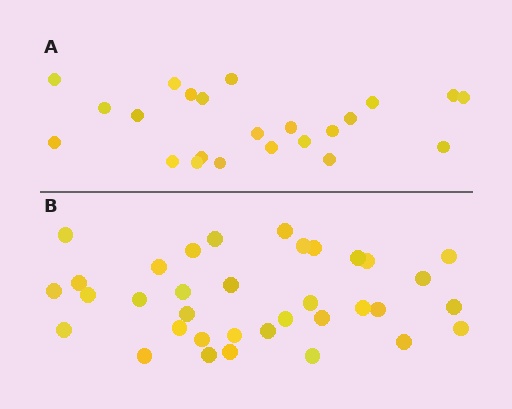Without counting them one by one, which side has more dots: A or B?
Region B (the bottom region) has more dots.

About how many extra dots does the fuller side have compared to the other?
Region B has roughly 12 or so more dots than region A.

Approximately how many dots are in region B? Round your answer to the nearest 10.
About 40 dots. (The exact count is 35, which rounds to 40.)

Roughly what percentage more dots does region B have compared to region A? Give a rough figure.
About 50% more.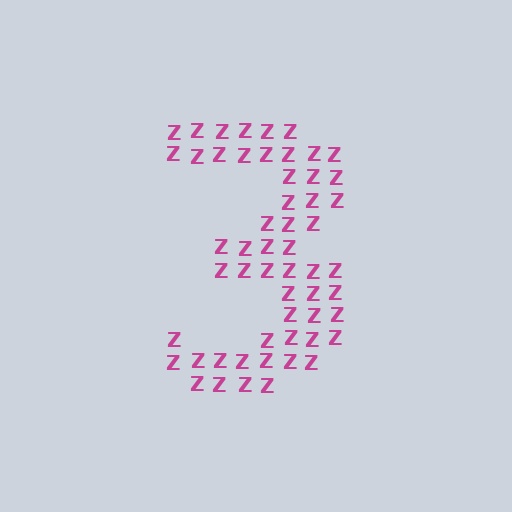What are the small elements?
The small elements are letter Z's.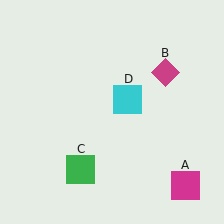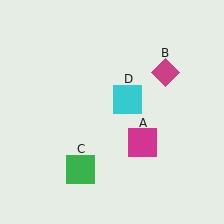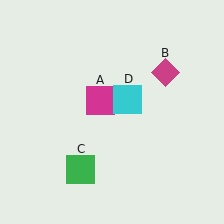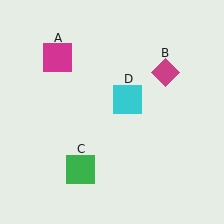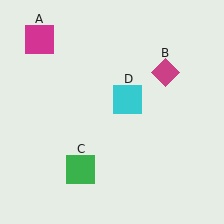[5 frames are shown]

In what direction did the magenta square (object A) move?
The magenta square (object A) moved up and to the left.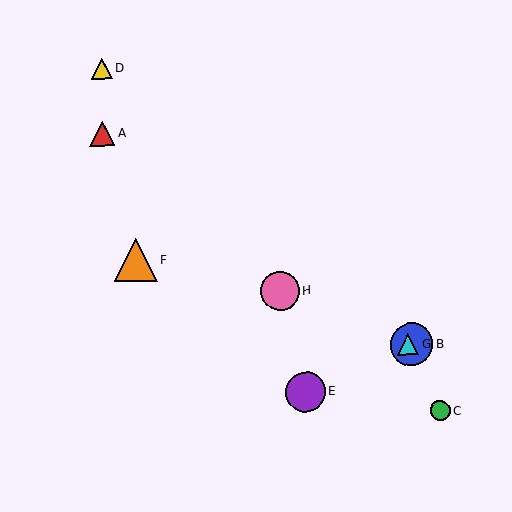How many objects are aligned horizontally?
2 objects (B, G) are aligned horizontally.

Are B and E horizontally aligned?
No, B is at y≈344 and E is at y≈392.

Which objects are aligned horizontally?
Objects B, G are aligned horizontally.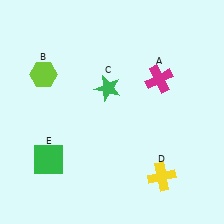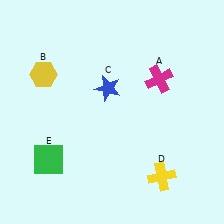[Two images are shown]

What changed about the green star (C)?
In Image 1, C is green. In Image 2, it changed to blue.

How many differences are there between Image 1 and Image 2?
There are 2 differences between the two images.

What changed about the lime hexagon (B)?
In Image 1, B is lime. In Image 2, it changed to yellow.